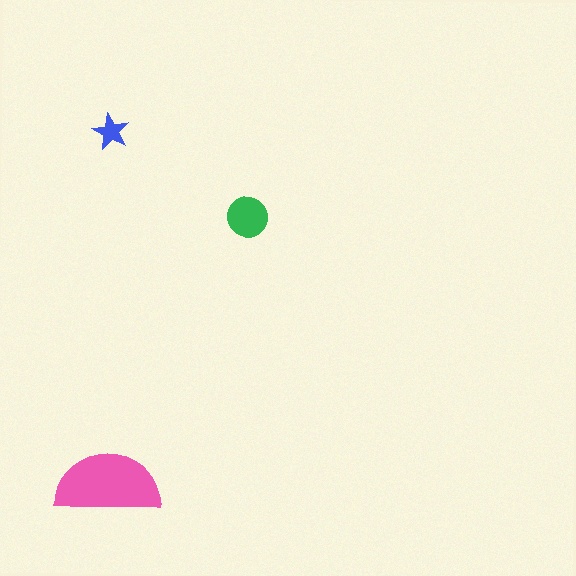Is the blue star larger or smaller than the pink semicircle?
Smaller.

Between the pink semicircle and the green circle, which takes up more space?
The pink semicircle.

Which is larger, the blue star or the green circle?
The green circle.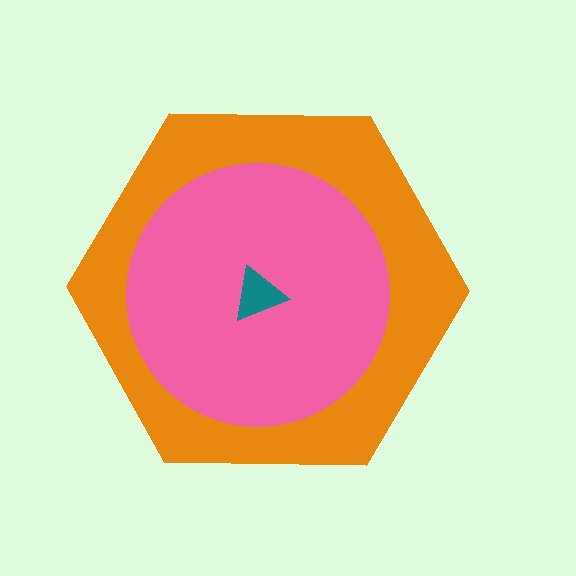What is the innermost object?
The teal triangle.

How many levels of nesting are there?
3.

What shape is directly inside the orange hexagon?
The pink circle.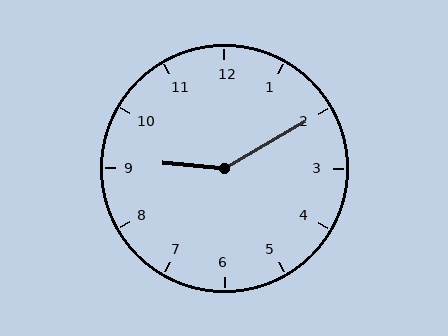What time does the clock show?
9:10.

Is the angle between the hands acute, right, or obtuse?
It is obtuse.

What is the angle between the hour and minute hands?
Approximately 145 degrees.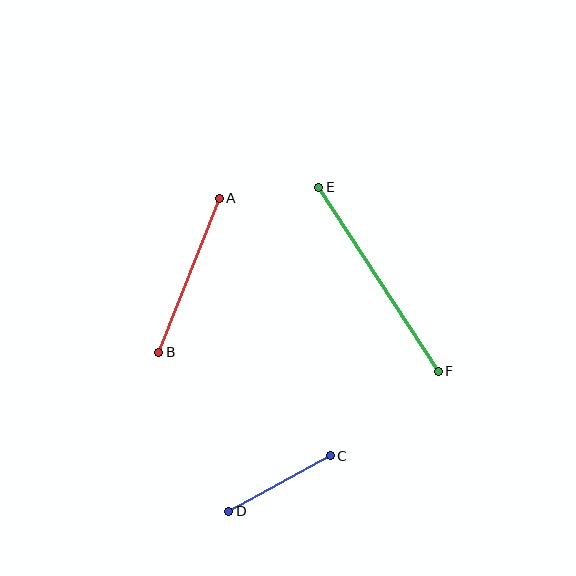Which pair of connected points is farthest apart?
Points E and F are farthest apart.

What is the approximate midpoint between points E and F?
The midpoint is at approximately (379, 279) pixels.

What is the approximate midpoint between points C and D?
The midpoint is at approximately (279, 483) pixels.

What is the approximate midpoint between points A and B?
The midpoint is at approximately (189, 275) pixels.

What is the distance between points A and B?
The distance is approximately 165 pixels.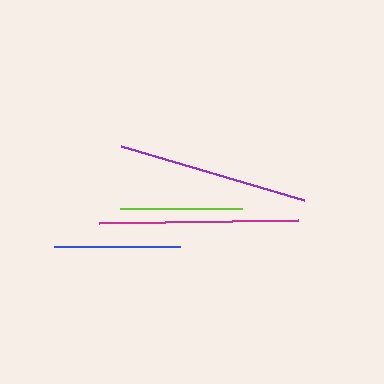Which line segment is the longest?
The magenta line is the longest at approximately 199 pixels.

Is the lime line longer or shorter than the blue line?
The blue line is longer than the lime line.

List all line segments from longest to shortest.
From longest to shortest: magenta, purple, blue, lime.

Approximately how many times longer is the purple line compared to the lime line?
The purple line is approximately 1.6 times the length of the lime line.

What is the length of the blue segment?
The blue segment is approximately 126 pixels long.